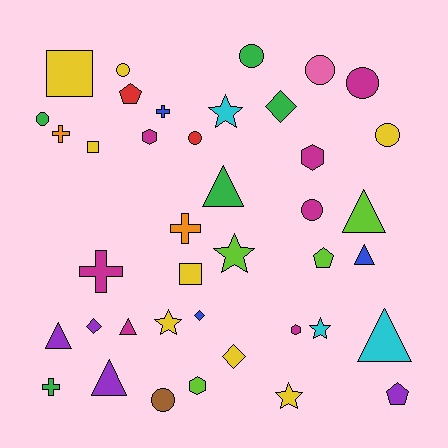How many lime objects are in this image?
There are 4 lime objects.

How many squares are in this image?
There are 3 squares.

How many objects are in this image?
There are 40 objects.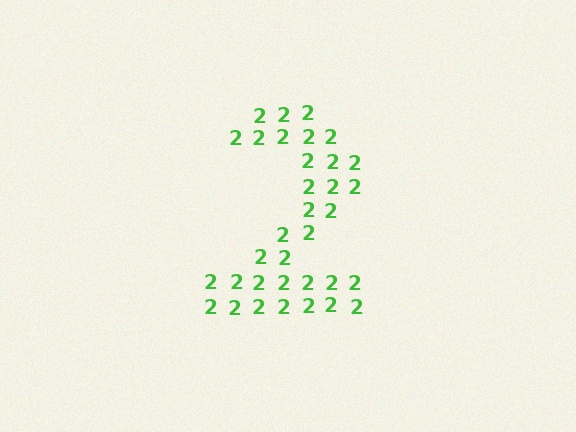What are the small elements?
The small elements are digit 2's.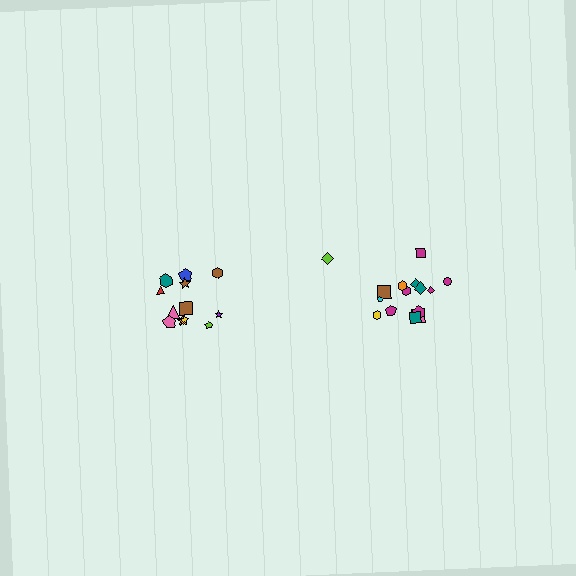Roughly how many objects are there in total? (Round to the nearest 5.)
Roughly 25 objects in total.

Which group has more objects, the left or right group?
The right group.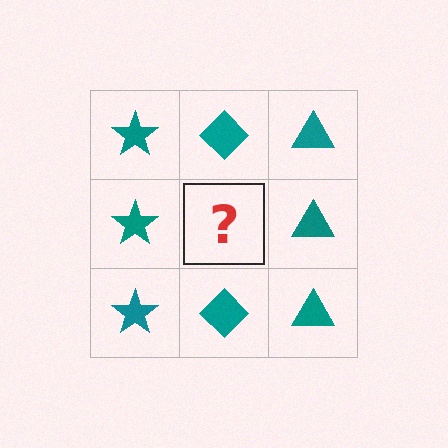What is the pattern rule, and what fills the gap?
The rule is that each column has a consistent shape. The gap should be filled with a teal diamond.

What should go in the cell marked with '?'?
The missing cell should contain a teal diamond.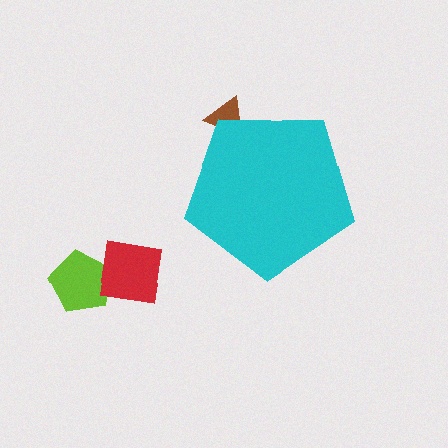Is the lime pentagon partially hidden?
No, the lime pentagon is fully visible.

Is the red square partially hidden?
No, the red square is fully visible.